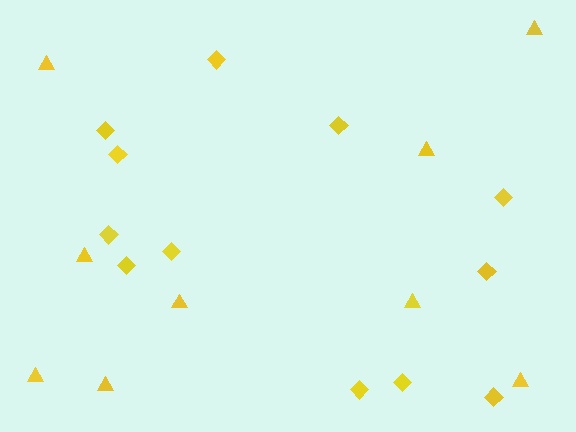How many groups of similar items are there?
There are 2 groups: one group of triangles (9) and one group of diamonds (12).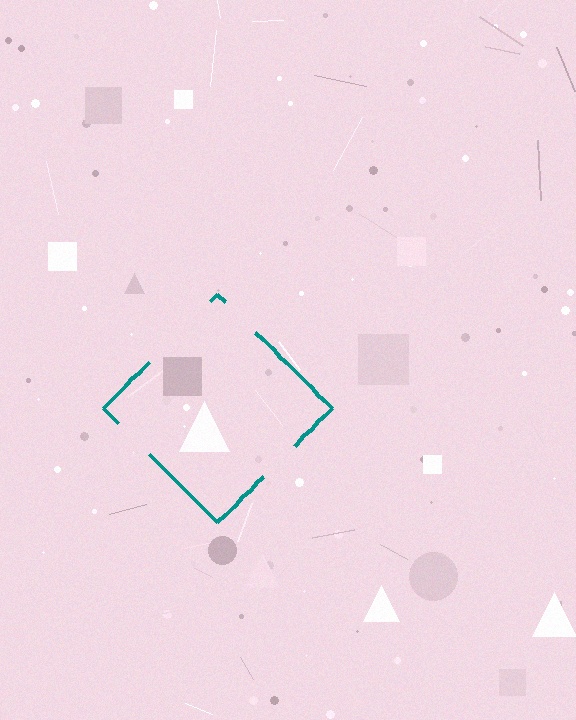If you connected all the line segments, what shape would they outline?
They would outline a diamond.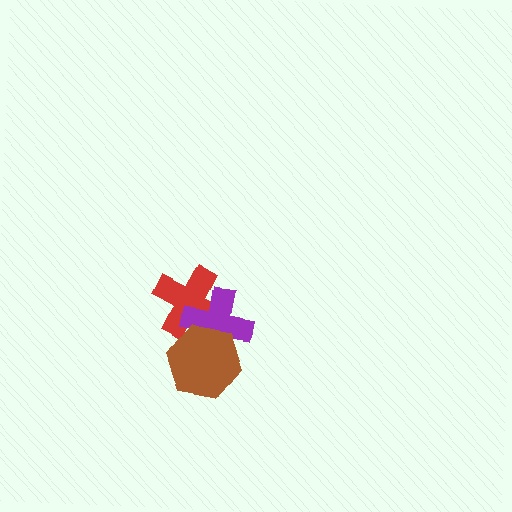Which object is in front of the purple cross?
The brown hexagon is in front of the purple cross.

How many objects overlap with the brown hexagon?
2 objects overlap with the brown hexagon.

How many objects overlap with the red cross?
2 objects overlap with the red cross.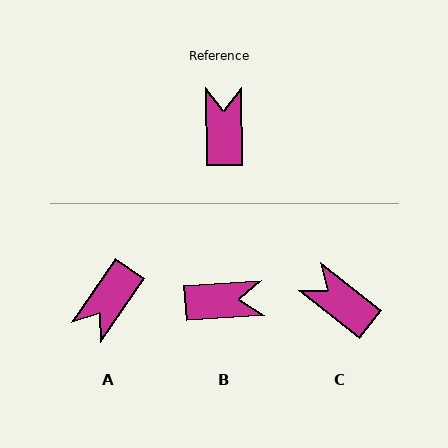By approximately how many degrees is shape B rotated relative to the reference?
Approximately 87 degrees clockwise.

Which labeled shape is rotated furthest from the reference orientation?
A, about 144 degrees away.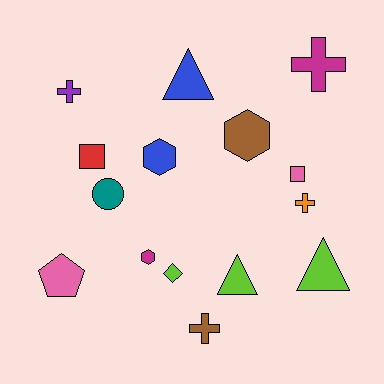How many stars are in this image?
There are no stars.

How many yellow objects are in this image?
There are no yellow objects.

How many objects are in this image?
There are 15 objects.